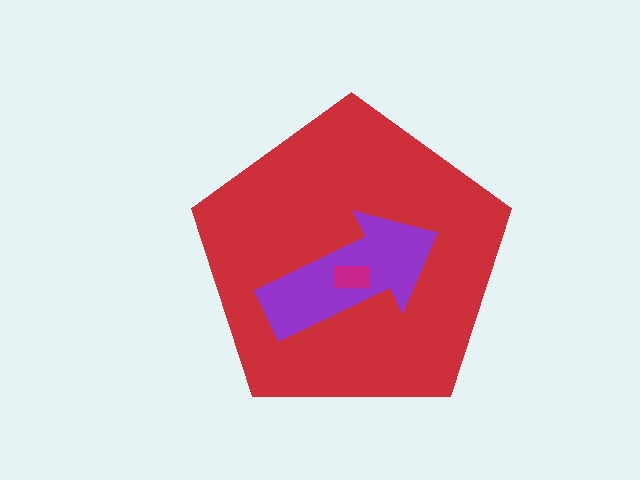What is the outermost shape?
The red pentagon.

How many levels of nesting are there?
3.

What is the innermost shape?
The magenta rectangle.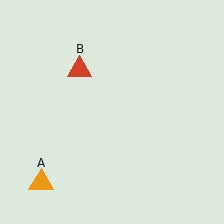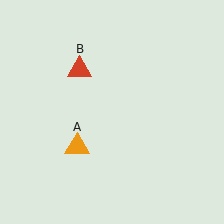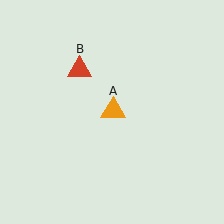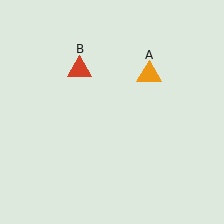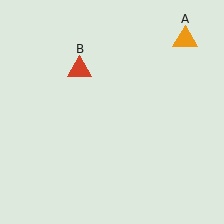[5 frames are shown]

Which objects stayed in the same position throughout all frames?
Red triangle (object B) remained stationary.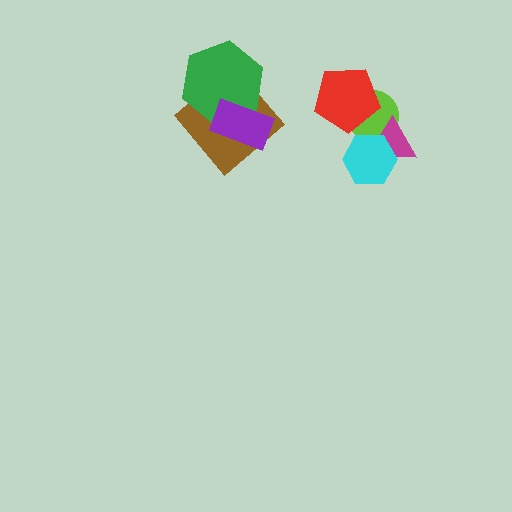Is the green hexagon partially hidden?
Yes, it is partially covered by another shape.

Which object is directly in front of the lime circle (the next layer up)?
The magenta triangle is directly in front of the lime circle.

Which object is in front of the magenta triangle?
The cyan hexagon is in front of the magenta triangle.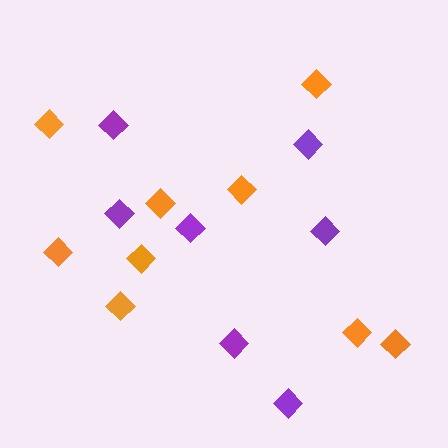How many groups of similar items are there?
There are 2 groups: one group of purple diamonds (7) and one group of orange diamonds (9).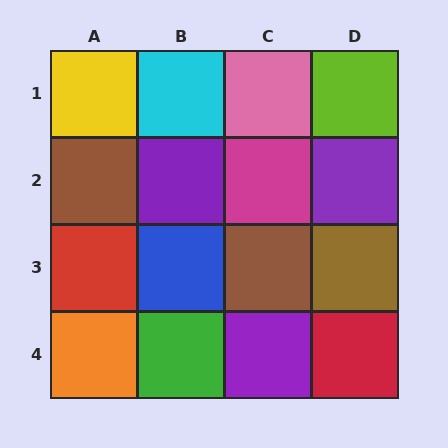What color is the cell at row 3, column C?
Brown.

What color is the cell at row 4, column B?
Green.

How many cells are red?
2 cells are red.